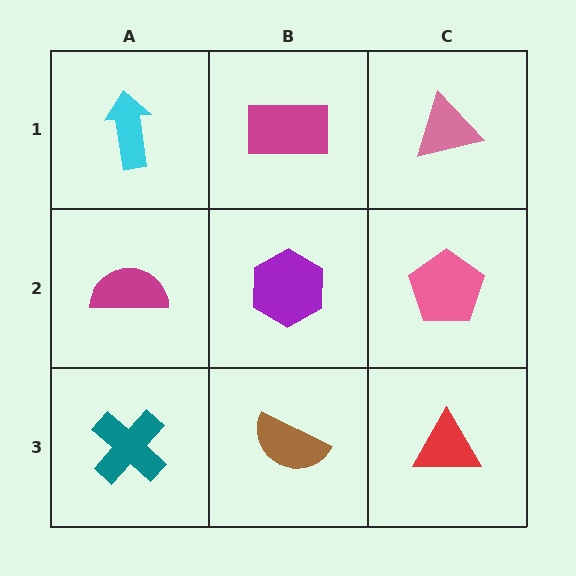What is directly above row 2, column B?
A magenta rectangle.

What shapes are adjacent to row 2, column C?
A pink triangle (row 1, column C), a red triangle (row 3, column C), a purple hexagon (row 2, column B).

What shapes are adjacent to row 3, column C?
A pink pentagon (row 2, column C), a brown semicircle (row 3, column B).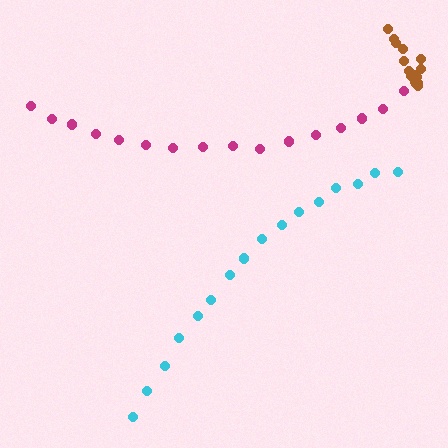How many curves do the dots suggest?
There are 3 distinct paths.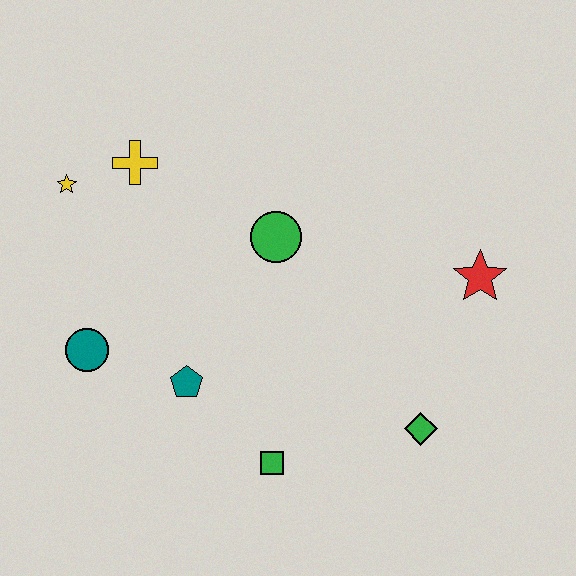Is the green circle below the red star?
No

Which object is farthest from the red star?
The yellow star is farthest from the red star.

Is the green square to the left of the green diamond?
Yes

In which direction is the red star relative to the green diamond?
The red star is above the green diamond.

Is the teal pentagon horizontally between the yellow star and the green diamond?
Yes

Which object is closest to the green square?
The teal pentagon is closest to the green square.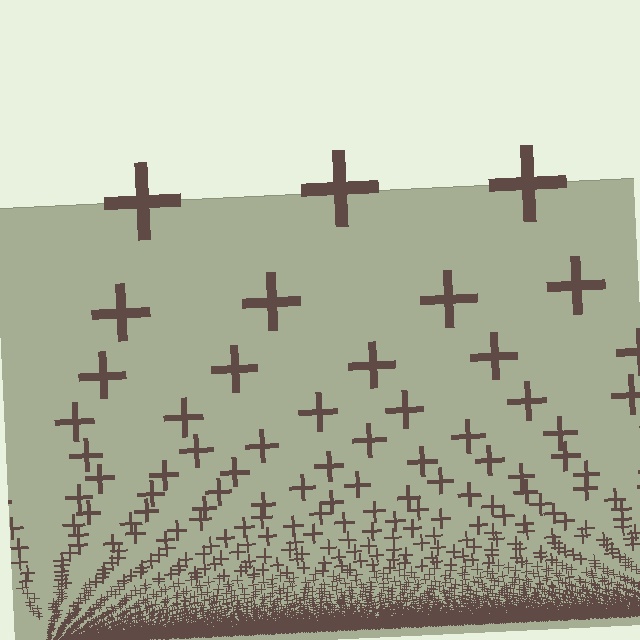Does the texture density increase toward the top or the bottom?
Density increases toward the bottom.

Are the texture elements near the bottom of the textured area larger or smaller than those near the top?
Smaller. The gradient is inverted — elements near the bottom are smaller and denser.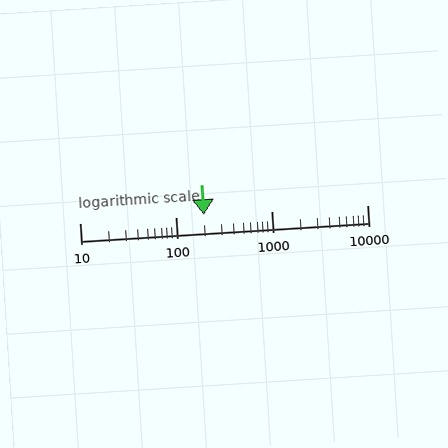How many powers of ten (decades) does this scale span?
The scale spans 3 decades, from 10 to 10000.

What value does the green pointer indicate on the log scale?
The pointer indicates approximately 200.